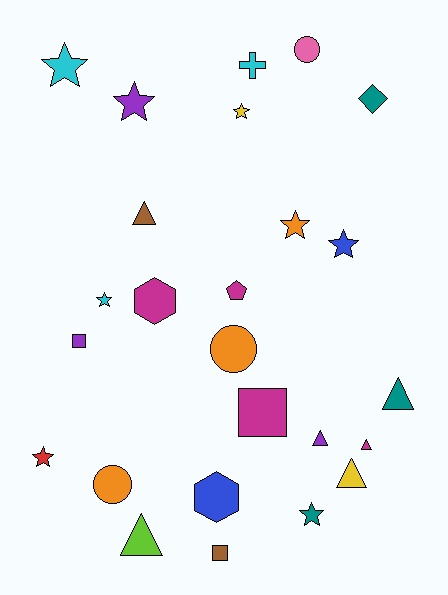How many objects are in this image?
There are 25 objects.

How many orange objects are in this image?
There are 3 orange objects.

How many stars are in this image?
There are 8 stars.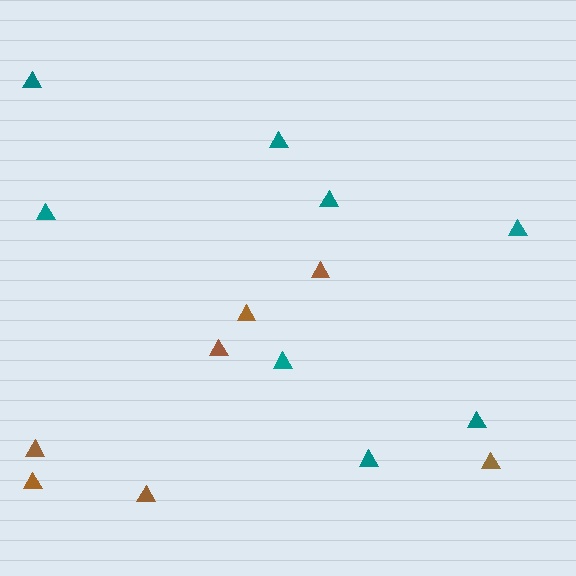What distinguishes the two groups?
There are 2 groups: one group of teal triangles (8) and one group of brown triangles (7).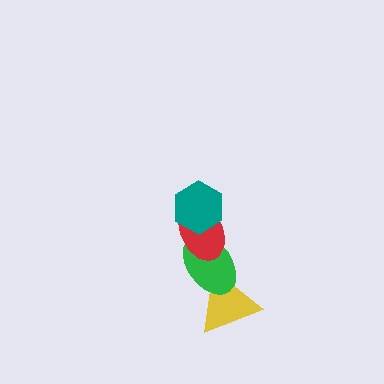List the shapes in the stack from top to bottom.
From top to bottom: the teal hexagon, the red ellipse, the green ellipse, the yellow triangle.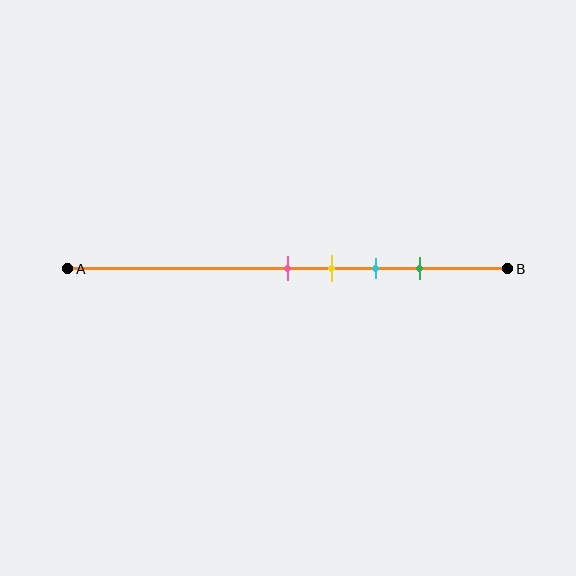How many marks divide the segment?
There are 4 marks dividing the segment.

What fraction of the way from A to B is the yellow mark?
The yellow mark is approximately 60% (0.6) of the way from A to B.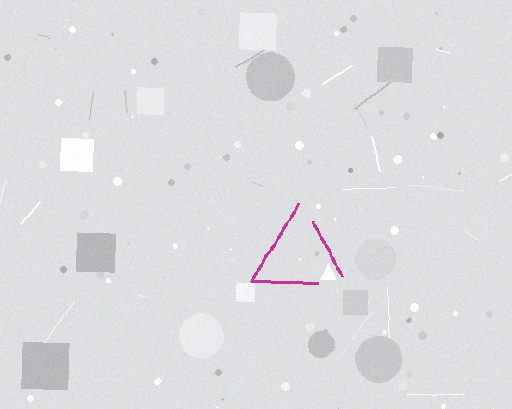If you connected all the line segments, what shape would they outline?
They would outline a triangle.